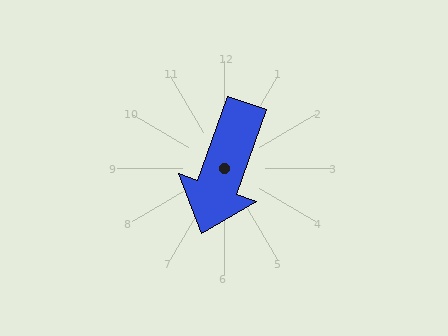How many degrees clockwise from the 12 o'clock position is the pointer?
Approximately 199 degrees.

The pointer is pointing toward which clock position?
Roughly 7 o'clock.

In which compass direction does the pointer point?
South.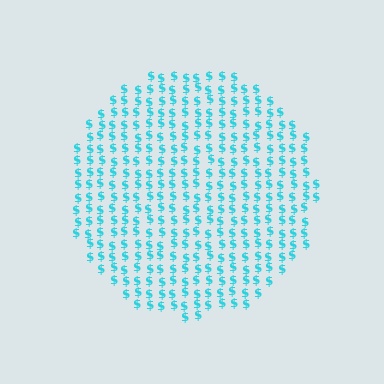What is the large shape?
The large shape is a circle.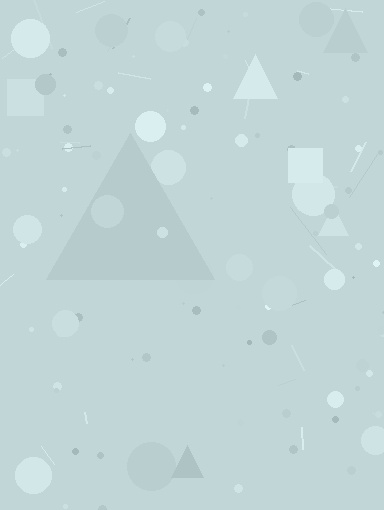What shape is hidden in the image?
A triangle is hidden in the image.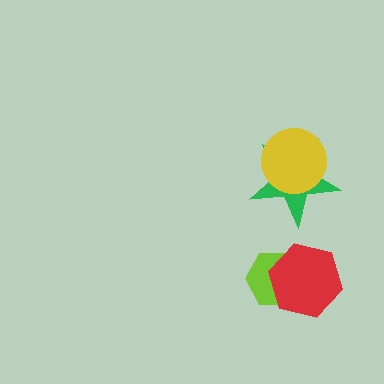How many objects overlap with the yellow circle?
1 object overlaps with the yellow circle.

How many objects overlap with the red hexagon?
1 object overlaps with the red hexagon.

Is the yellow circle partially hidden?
No, no other shape covers it.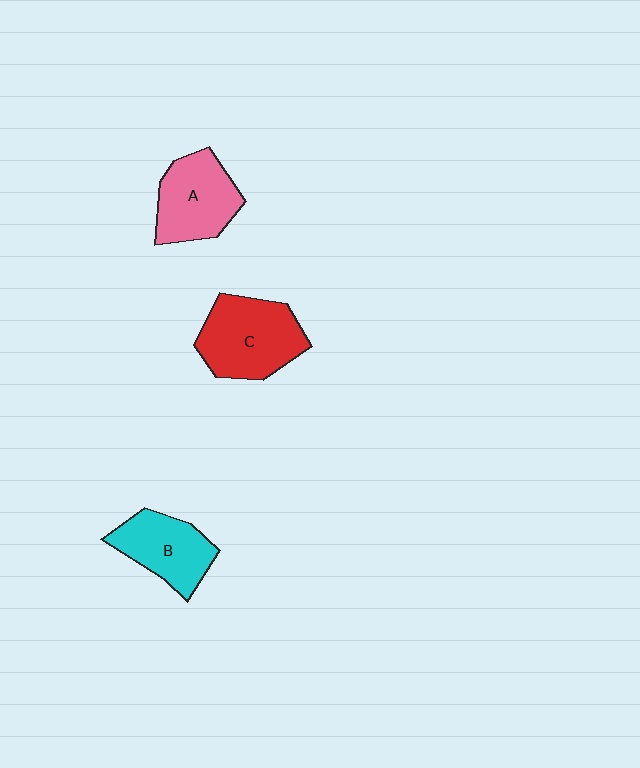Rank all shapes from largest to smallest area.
From largest to smallest: C (red), A (pink), B (cyan).